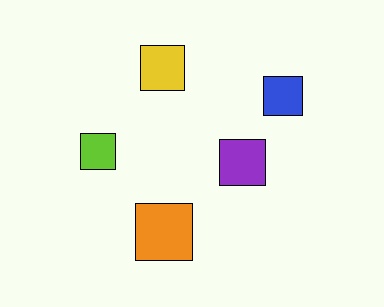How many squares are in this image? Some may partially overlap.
There are 5 squares.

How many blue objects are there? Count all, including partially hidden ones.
There is 1 blue object.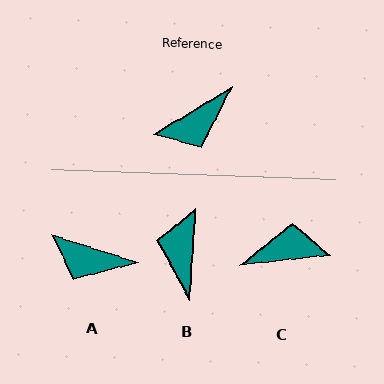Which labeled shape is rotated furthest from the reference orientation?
C, about 156 degrees away.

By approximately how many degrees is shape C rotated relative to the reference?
Approximately 156 degrees counter-clockwise.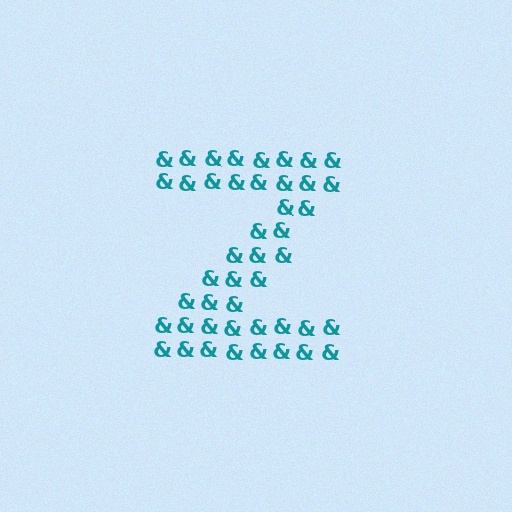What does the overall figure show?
The overall figure shows the letter Z.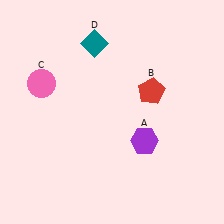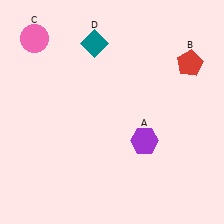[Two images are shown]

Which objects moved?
The objects that moved are: the red pentagon (B), the pink circle (C).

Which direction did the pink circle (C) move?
The pink circle (C) moved up.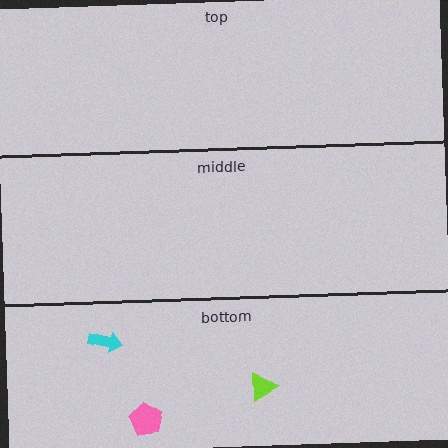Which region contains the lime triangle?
The bottom region.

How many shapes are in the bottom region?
3.